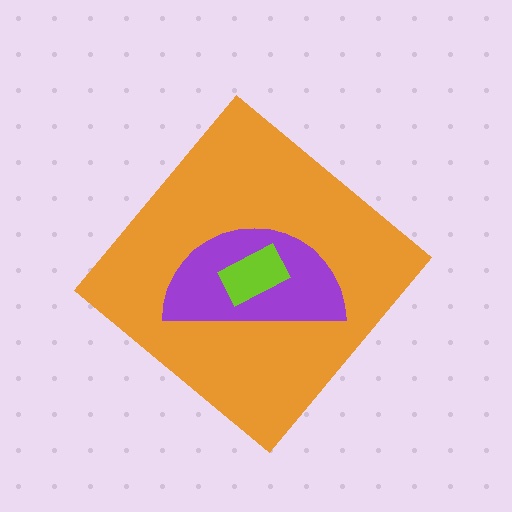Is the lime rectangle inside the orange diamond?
Yes.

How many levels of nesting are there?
3.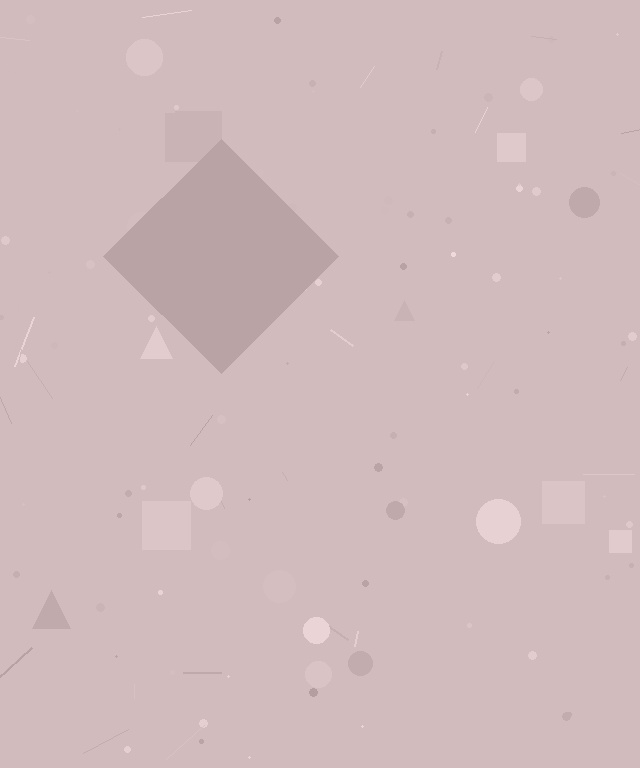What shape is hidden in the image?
A diamond is hidden in the image.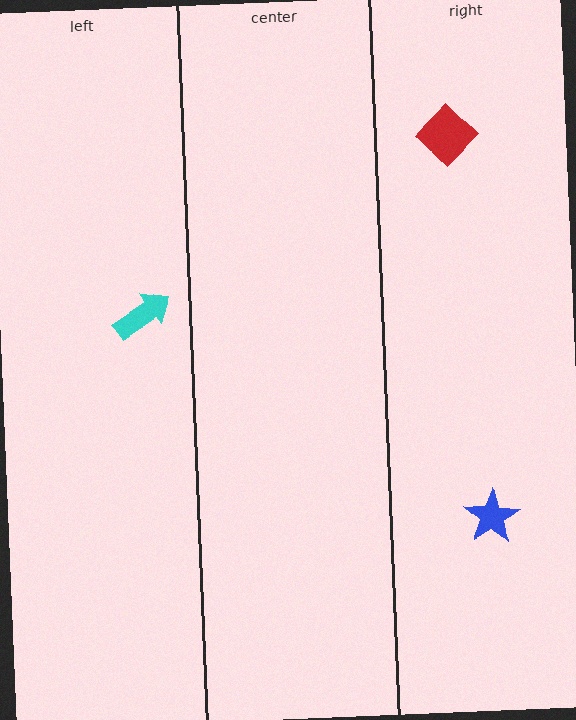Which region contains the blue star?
The right region.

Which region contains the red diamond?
The right region.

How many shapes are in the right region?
2.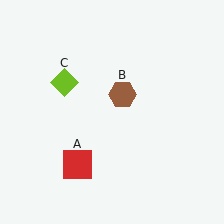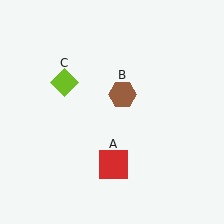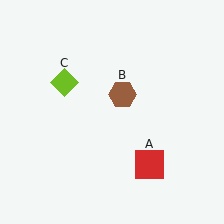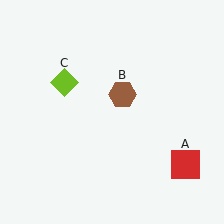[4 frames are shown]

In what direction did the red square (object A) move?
The red square (object A) moved right.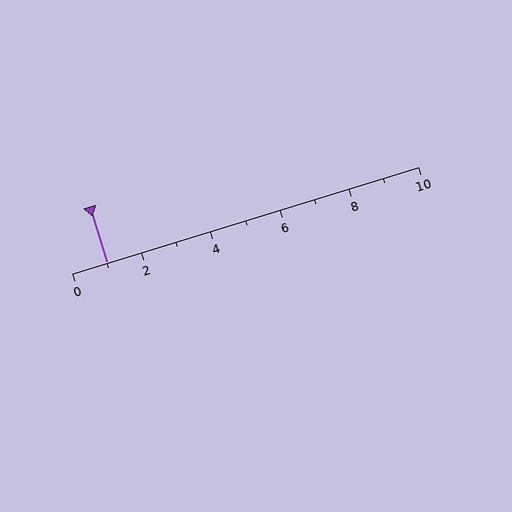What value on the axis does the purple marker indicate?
The marker indicates approximately 1.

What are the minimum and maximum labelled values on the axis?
The axis runs from 0 to 10.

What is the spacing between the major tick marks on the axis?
The major ticks are spaced 2 apart.